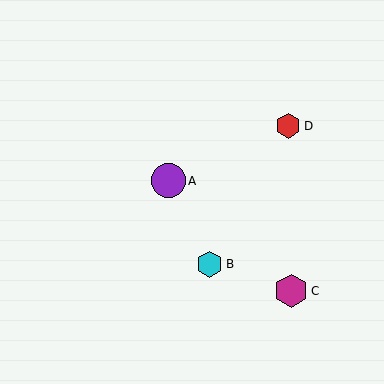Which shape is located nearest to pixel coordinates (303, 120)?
The red hexagon (labeled D) at (288, 126) is nearest to that location.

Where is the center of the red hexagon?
The center of the red hexagon is at (288, 126).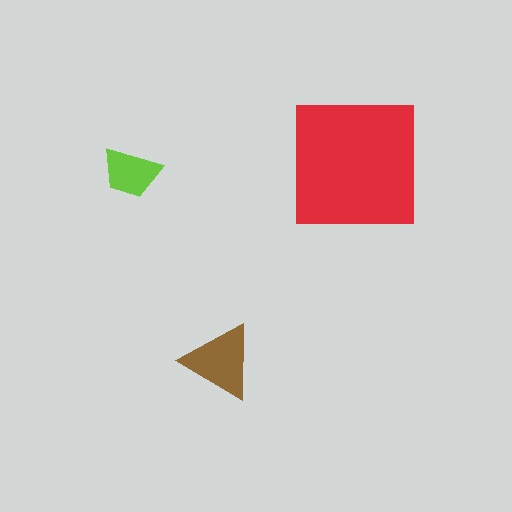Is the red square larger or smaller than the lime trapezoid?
Larger.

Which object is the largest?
The red square.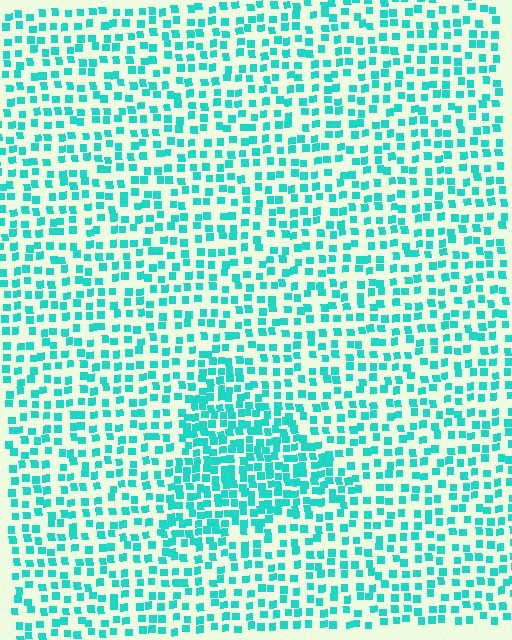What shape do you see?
I see a triangle.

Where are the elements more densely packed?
The elements are more densely packed inside the triangle boundary.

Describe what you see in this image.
The image contains small cyan elements arranged at two different densities. A triangle-shaped region is visible where the elements are more densely packed than the surrounding area.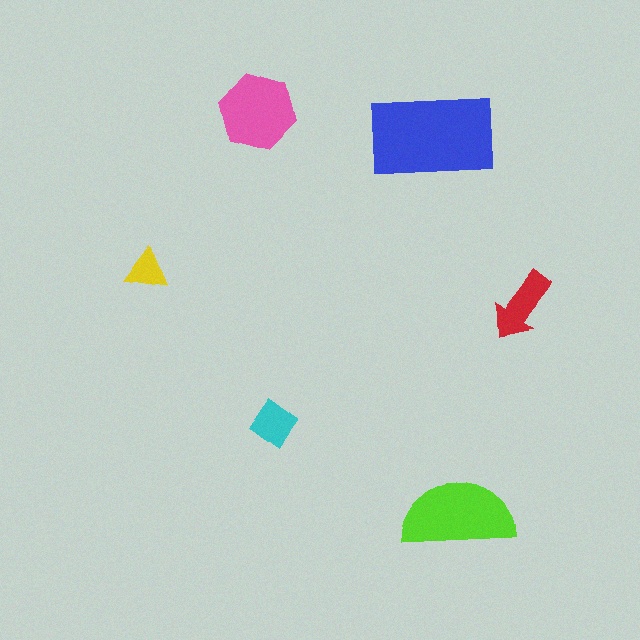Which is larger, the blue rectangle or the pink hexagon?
The blue rectangle.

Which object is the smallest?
The yellow triangle.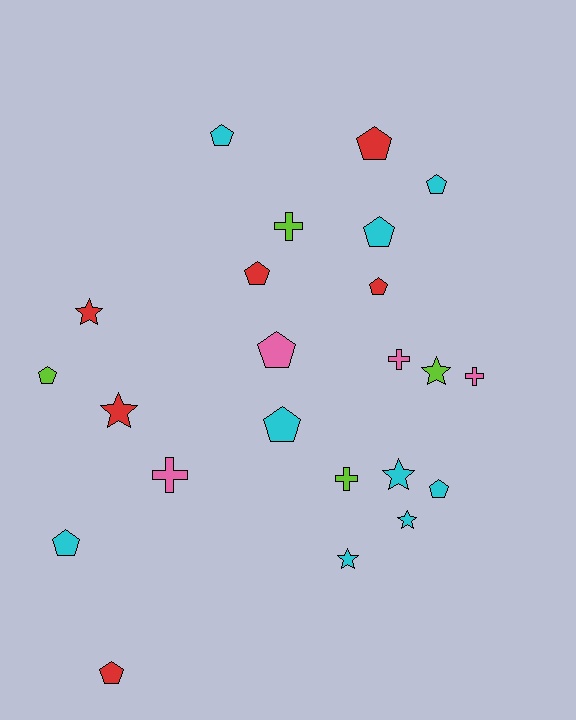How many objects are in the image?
There are 23 objects.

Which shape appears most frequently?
Pentagon, with 12 objects.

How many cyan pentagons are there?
There are 6 cyan pentagons.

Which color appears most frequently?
Cyan, with 9 objects.